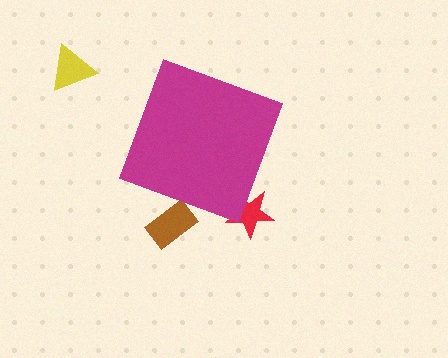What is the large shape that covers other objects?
A magenta diamond.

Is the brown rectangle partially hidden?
Yes, the brown rectangle is partially hidden behind the magenta diamond.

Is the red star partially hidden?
Yes, the red star is partially hidden behind the magenta diamond.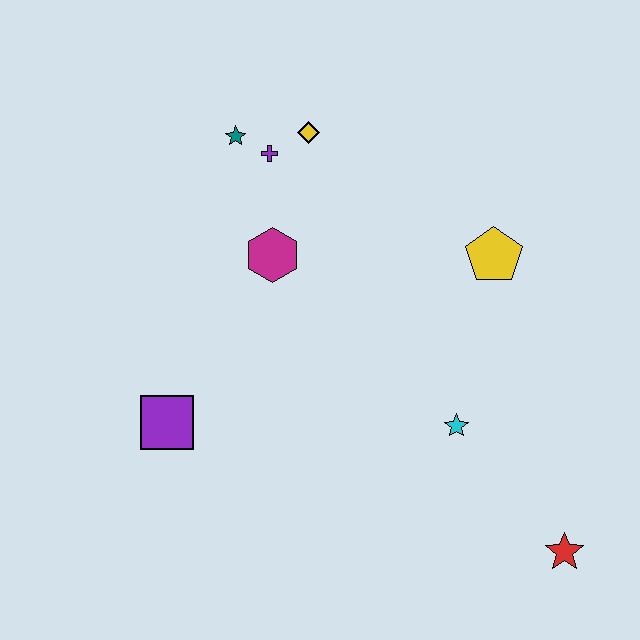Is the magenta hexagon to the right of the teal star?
Yes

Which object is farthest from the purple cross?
The red star is farthest from the purple cross.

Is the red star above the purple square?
No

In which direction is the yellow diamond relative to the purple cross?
The yellow diamond is to the right of the purple cross.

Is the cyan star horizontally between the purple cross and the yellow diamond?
No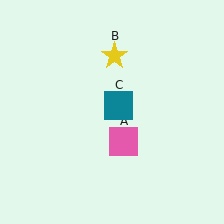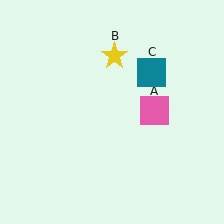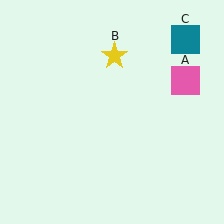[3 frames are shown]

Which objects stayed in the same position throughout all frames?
Yellow star (object B) remained stationary.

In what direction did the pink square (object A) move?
The pink square (object A) moved up and to the right.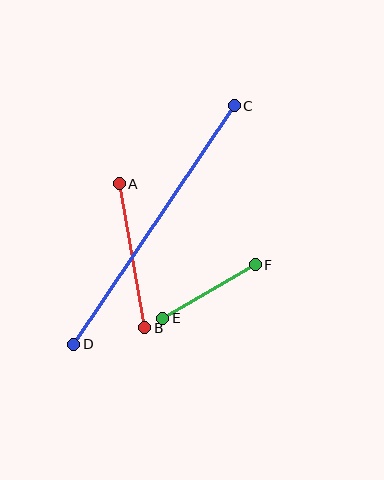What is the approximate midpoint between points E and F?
The midpoint is at approximately (209, 292) pixels.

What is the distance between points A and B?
The distance is approximately 147 pixels.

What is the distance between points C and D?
The distance is approximately 288 pixels.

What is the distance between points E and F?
The distance is approximately 107 pixels.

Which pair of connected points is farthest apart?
Points C and D are farthest apart.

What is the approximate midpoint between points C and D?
The midpoint is at approximately (154, 225) pixels.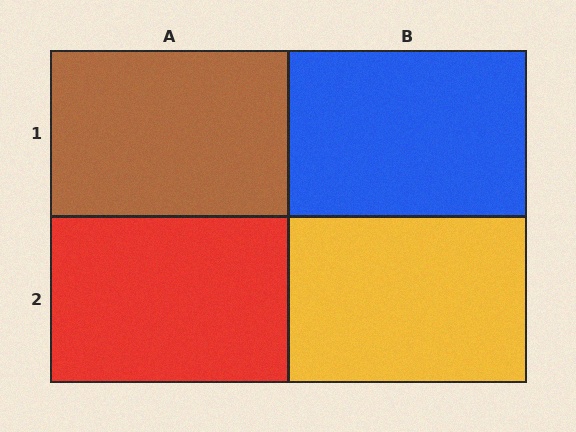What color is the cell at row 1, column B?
Blue.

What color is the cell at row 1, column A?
Brown.